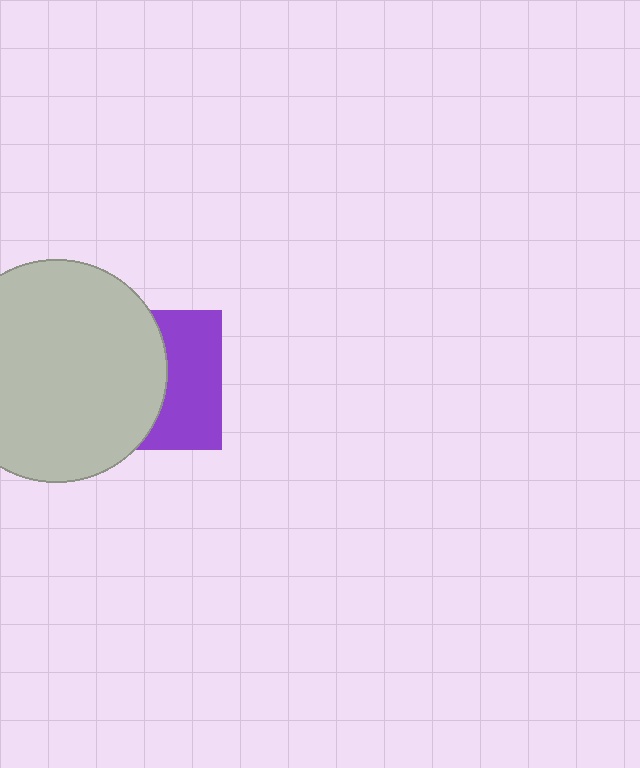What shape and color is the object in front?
The object in front is a light gray circle.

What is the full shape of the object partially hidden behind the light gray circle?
The partially hidden object is a purple square.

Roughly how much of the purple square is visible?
A small part of it is visible (roughly 45%).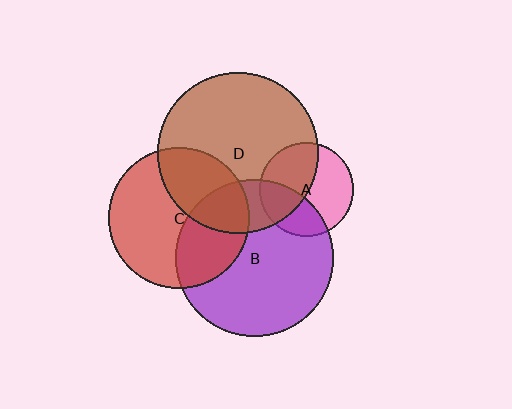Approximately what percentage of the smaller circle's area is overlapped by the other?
Approximately 35%.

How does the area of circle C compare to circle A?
Approximately 2.3 times.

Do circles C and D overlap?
Yes.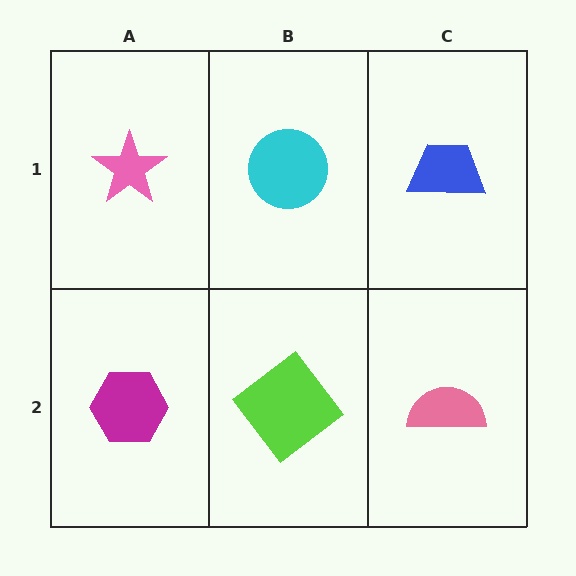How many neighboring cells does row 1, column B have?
3.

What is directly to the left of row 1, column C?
A cyan circle.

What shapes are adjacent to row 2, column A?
A pink star (row 1, column A), a lime diamond (row 2, column B).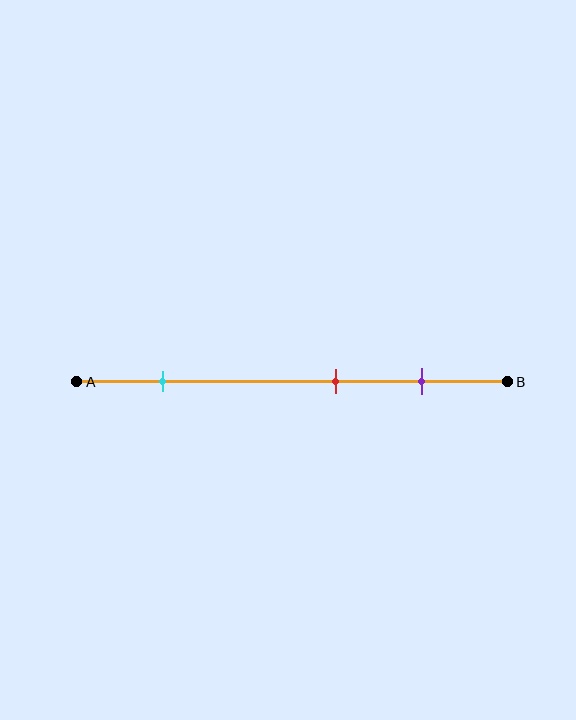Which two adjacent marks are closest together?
The red and purple marks are the closest adjacent pair.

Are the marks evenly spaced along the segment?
No, the marks are not evenly spaced.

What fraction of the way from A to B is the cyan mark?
The cyan mark is approximately 20% (0.2) of the way from A to B.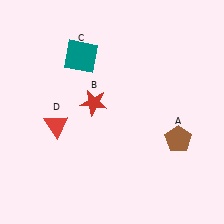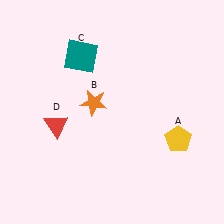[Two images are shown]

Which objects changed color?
A changed from brown to yellow. B changed from red to orange.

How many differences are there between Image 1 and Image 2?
There are 2 differences between the two images.